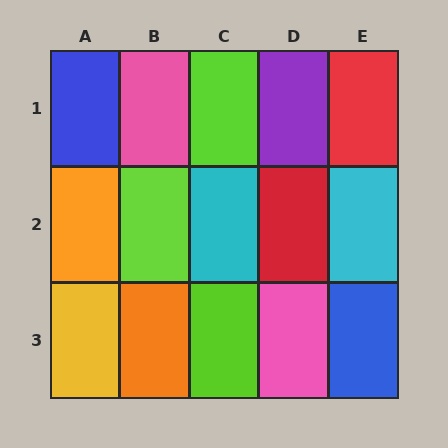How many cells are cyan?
2 cells are cyan.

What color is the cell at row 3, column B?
Orange.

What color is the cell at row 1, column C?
Lime.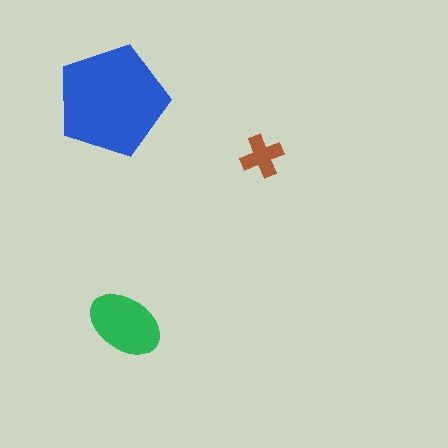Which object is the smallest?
The brown cross.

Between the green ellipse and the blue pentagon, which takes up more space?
The blue pentagon.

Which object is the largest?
The blue pentagon.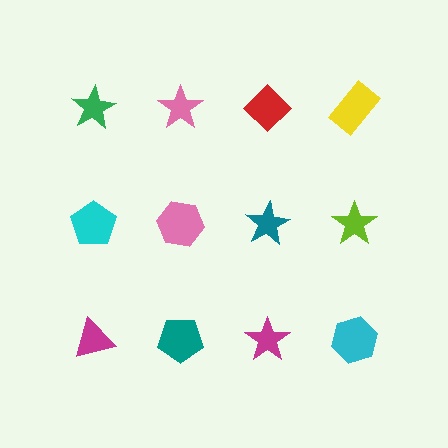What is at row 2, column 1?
A cyan pentagon.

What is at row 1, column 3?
A red diamond.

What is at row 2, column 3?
A teal star.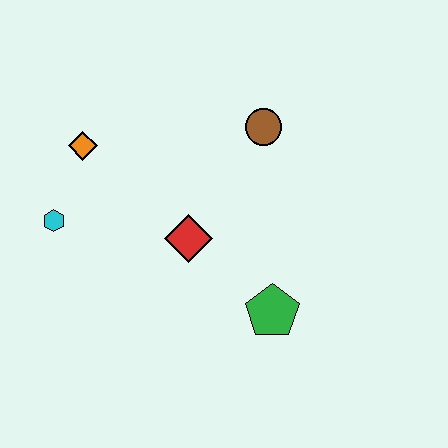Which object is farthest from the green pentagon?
The orange diamond is farthest from the green pentagon.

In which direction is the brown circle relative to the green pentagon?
The brown circle is above the green pentagon.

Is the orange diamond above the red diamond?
Yes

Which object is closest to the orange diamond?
The cyan hexagon is closest to the orange diamond.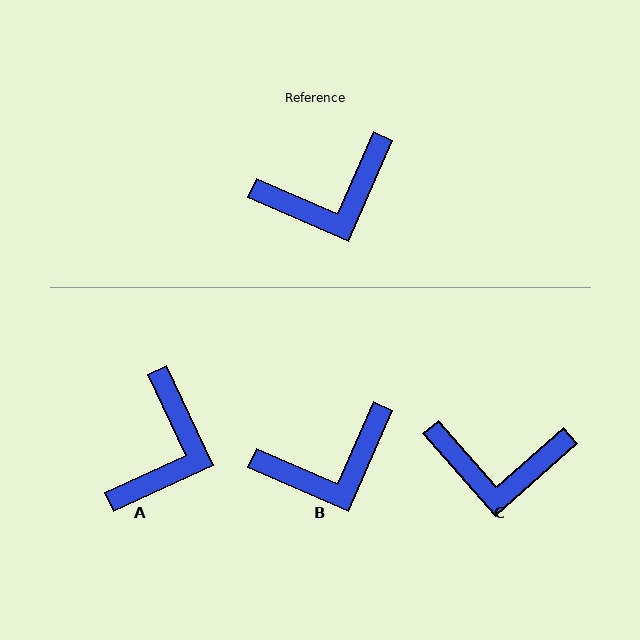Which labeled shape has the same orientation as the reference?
B.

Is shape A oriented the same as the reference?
No, it is off by about 49 degrees.